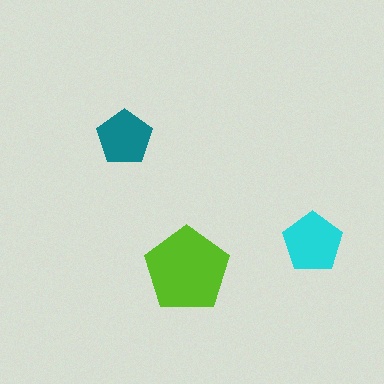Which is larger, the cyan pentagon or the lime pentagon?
The lime one.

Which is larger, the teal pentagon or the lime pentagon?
The lime one.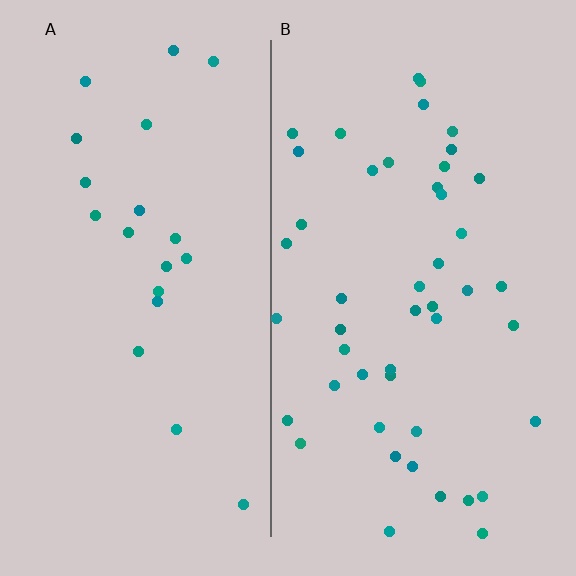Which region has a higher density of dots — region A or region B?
B (the right).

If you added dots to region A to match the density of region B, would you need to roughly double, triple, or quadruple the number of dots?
Approximately double.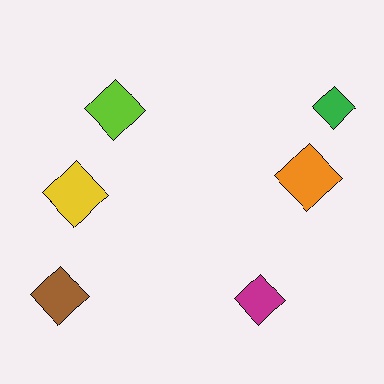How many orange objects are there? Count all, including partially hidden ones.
There is 1 orange object.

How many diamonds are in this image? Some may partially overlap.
There are 6 diamonds.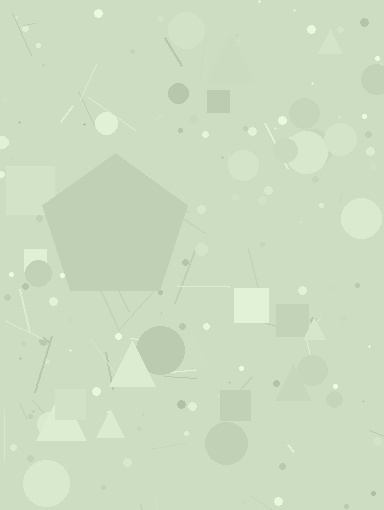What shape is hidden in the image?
A pentagon is hidden in the image.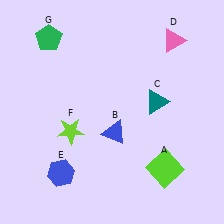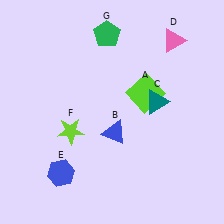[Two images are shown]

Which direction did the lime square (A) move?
The lime square (A) moved up.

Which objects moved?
The objects that moved are: the lime square (A), the green pentagon (G).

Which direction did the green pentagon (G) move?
The green pentagon (G) moved right.